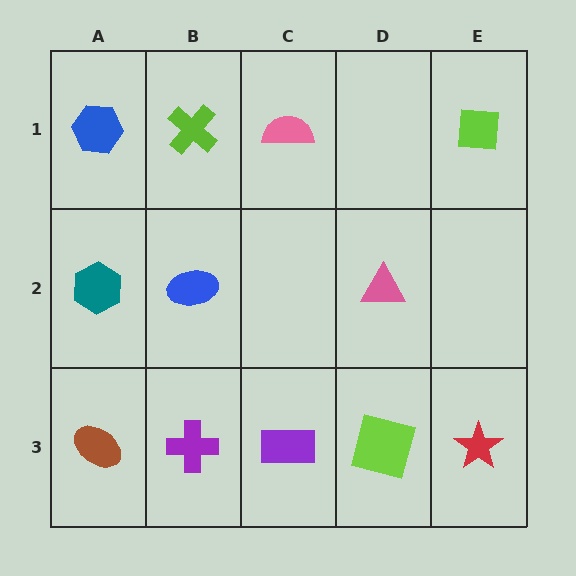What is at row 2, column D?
A pink triangle.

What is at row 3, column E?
A red star.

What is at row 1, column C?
A pink semicircle.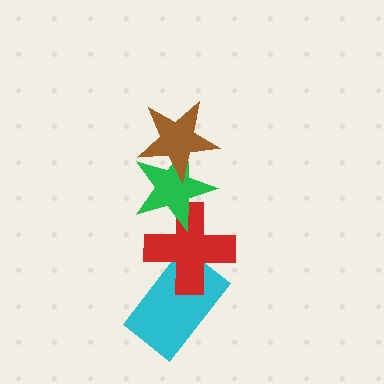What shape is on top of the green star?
The brown star is on top of the green star.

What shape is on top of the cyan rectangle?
The red cross is on top of the cyan rectangle.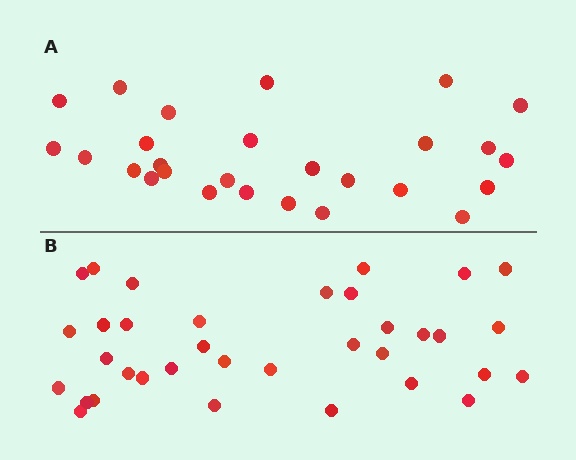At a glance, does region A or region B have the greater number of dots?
Region B (the bottom region) has more dots.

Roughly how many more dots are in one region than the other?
Region B has roughly 8 or so more dots than region A.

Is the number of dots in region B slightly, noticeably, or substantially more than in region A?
Region B has noticeably more, but not dramatically so. The ratio is roughly 1.3 to 1.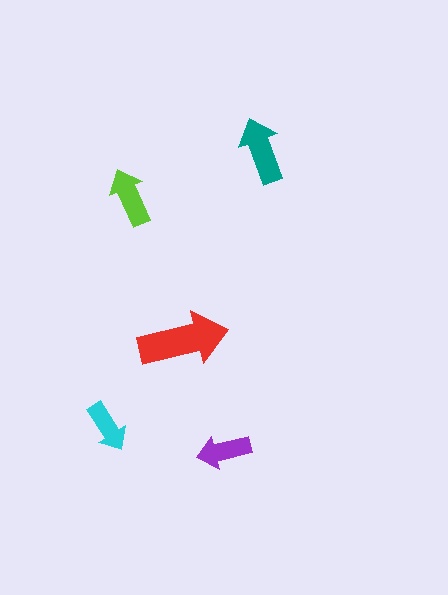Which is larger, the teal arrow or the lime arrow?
The teal one.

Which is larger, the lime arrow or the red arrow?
The red one.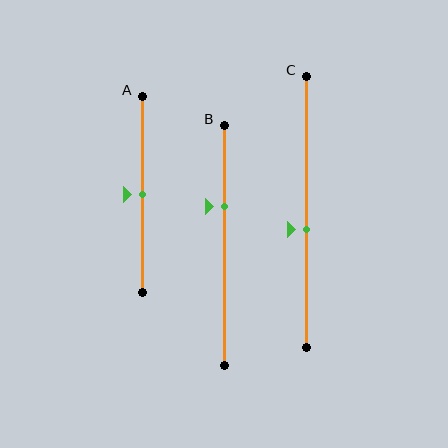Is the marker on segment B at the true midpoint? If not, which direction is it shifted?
No, the marker on segment B is shifted upward by about 16% of the segment length.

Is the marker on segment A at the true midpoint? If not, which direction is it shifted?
Yes, the marker on segment A is at the true midpoint.